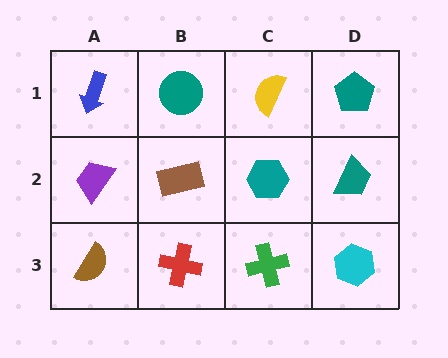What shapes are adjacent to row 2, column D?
A teal pentagon (row 1, column D), a cyan hexagon (row 3, column D), a teal hexagon (row 2, column C).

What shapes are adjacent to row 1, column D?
A teal trapezoid (row 2, column D), a yellow semicircle (row 1, column C).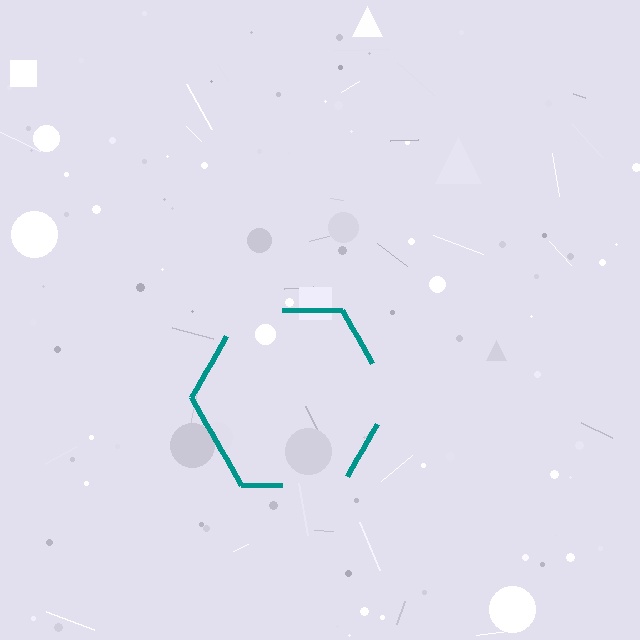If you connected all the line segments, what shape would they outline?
They would outline a hexagon.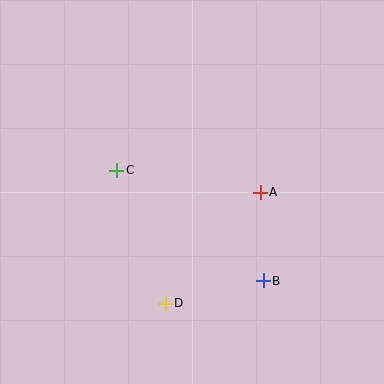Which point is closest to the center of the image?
Point A at (260, 192) is closest to the center.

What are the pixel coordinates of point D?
Point D is at (165, 303).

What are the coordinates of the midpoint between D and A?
The midpoint between D and A is at (213, 248).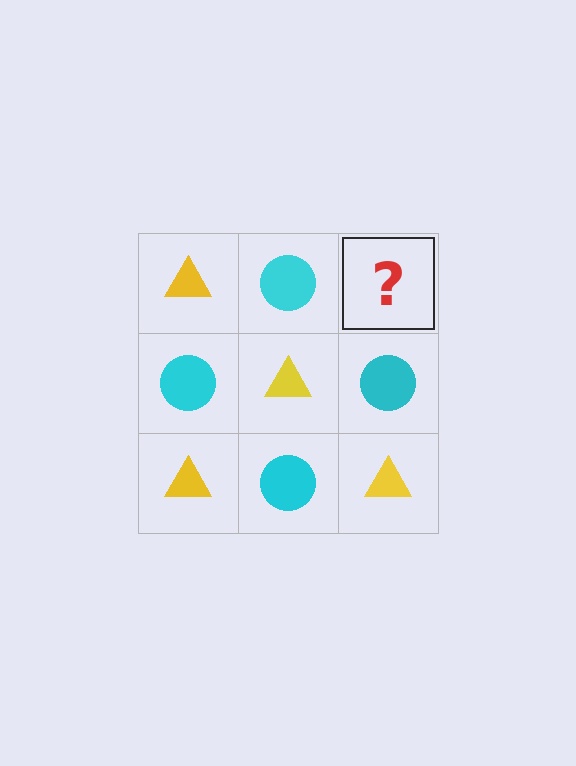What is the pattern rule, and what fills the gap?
The rule is that it alternates yellow triangle and cyan circle in a checkerboard pattern. The gap should be filled with a yellow triangle.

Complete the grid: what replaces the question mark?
The question mark should be replaced with a yellow triangle.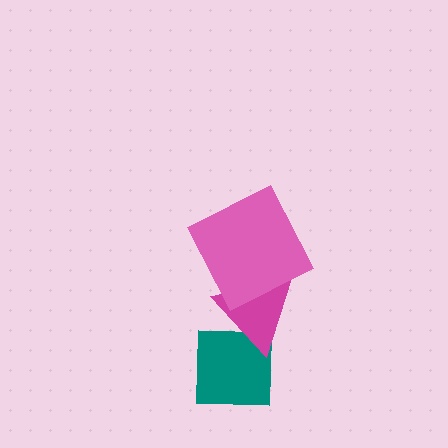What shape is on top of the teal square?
The magenta triangle is on top of the teal square.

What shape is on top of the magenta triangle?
The pink square is on top of the magenta triangle.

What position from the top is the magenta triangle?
The magenta triangle is 2nd from the top.